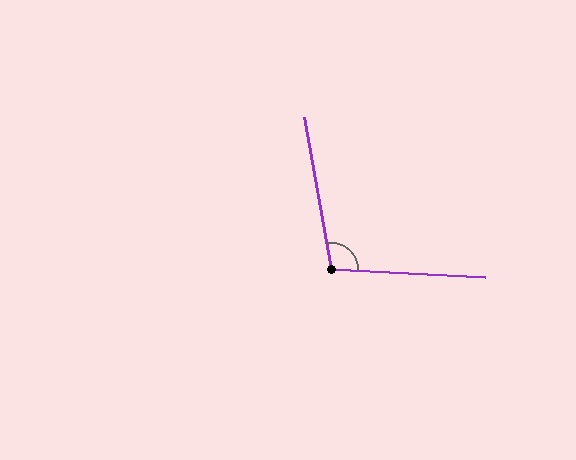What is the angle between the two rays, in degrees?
Approximately 103 degrees.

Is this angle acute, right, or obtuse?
It is obtuse.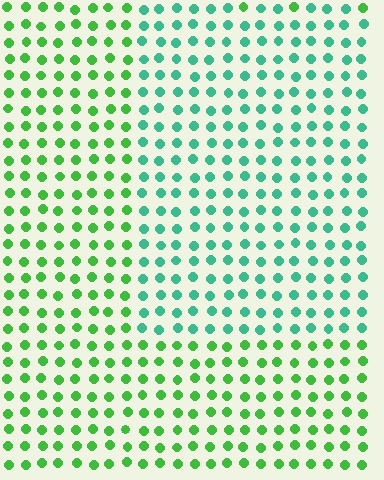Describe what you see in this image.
The image is filled with small green elements in a uniform arrangement. A rectangle-shaped region is visible where the elements are tinted to a slightly different hue, forming a subtle color boundary.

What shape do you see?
I see a rectangle.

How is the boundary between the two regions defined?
The boundary is defined purely by a slight shift in hue (about 40 degrees). Spacing, size, and orientation are identical on both sides.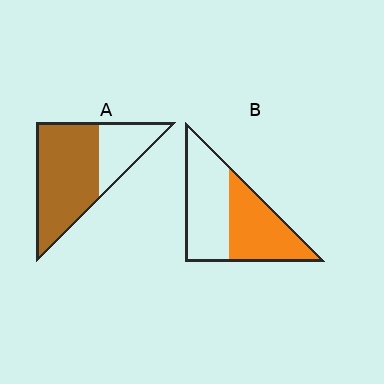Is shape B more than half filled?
Roughly half.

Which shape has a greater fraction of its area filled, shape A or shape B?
Shape A.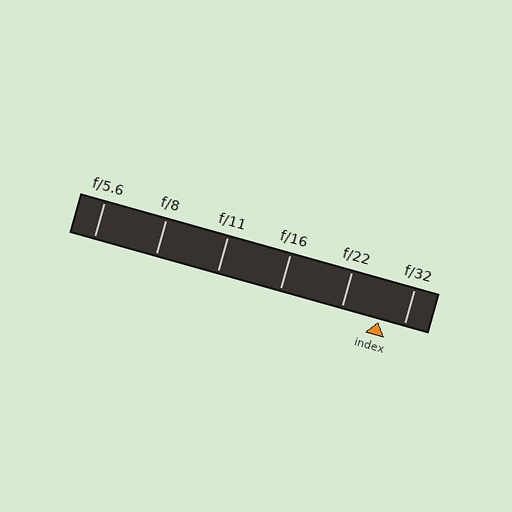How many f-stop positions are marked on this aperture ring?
There are 6 f-stop positions marked.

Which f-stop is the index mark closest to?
The index mark is closest to f/32.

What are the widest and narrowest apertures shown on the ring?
The widest aperture shown is f/5.6 and the narrowest is f/32.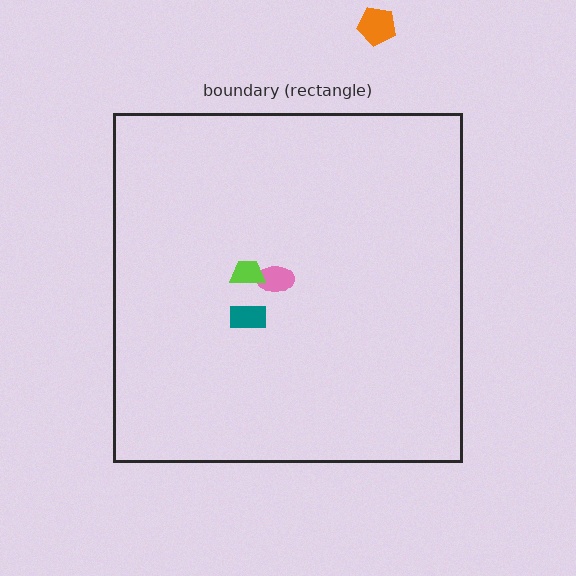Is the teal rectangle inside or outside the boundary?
Inside.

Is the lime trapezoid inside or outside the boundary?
Inside.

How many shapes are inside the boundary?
3 inside, 1 outside.